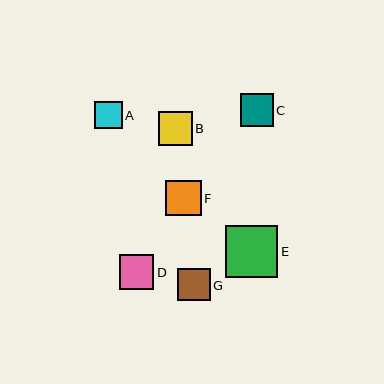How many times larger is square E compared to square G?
Square E is approximately 1.6 times the size of square G.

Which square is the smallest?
Square A is the smallest with a size of approximately 27 pixels.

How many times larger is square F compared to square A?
Square F is approximately 1.3 times the size of square A.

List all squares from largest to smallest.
From largest to smallest: E, F, D, B, G, C, A.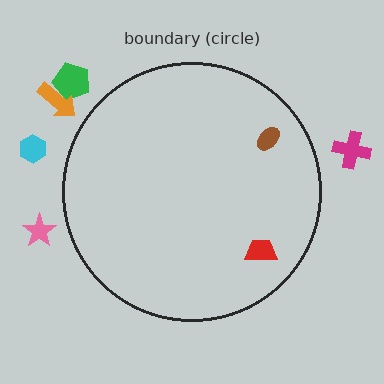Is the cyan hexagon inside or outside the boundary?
Outside.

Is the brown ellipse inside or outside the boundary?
Inside.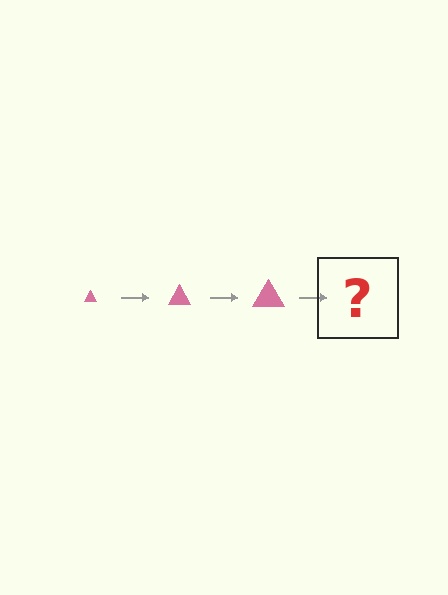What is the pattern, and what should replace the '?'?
The pattern is that the triangle gets progressively larger each step. The '?' should be a pink triangle, larger than the previous one.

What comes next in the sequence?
The next element should be a pink triangle, larger than the previous one.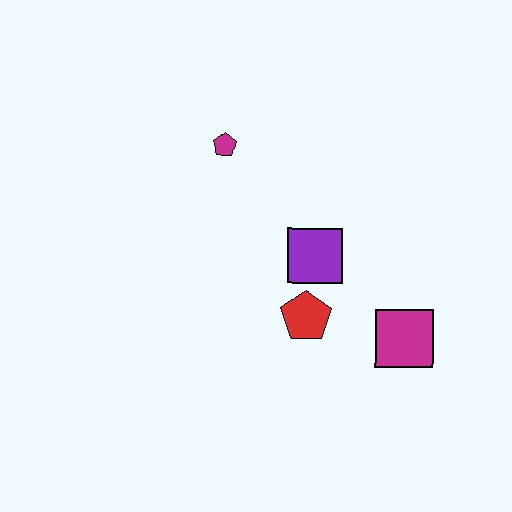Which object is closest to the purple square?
The red pentagon is closest to the purple square.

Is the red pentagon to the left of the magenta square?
Yes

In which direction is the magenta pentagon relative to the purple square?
The magenta pentagon is above the purple square.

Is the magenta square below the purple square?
Yes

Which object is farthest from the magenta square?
The magenta pentagon is farthest from the magenta square.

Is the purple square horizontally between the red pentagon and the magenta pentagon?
No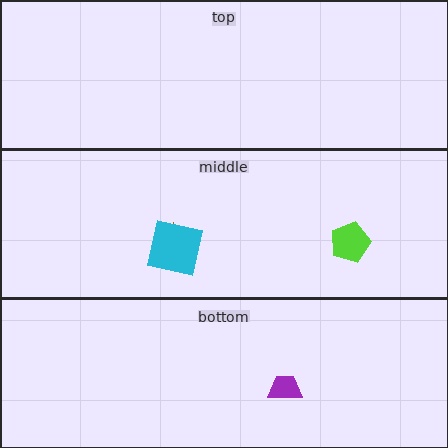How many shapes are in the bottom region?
1.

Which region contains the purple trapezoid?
The bottom region.